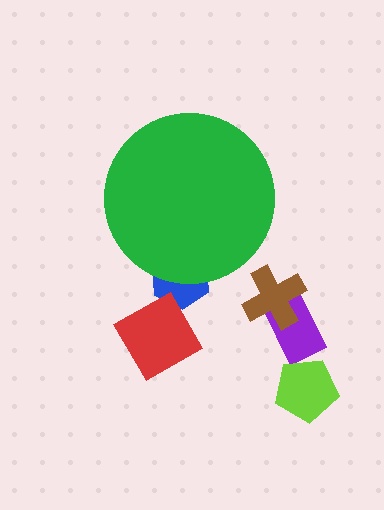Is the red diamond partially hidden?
No, the red diamond is fully visible.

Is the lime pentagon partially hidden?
No, the lime pentagon is fully visible.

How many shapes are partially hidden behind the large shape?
1 shape is partially hidden.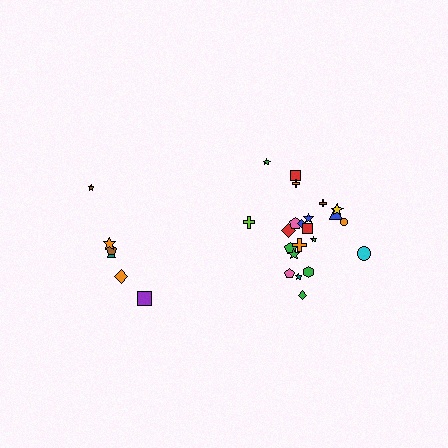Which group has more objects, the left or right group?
The right group.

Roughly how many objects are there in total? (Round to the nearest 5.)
Roughly 30 objects in total.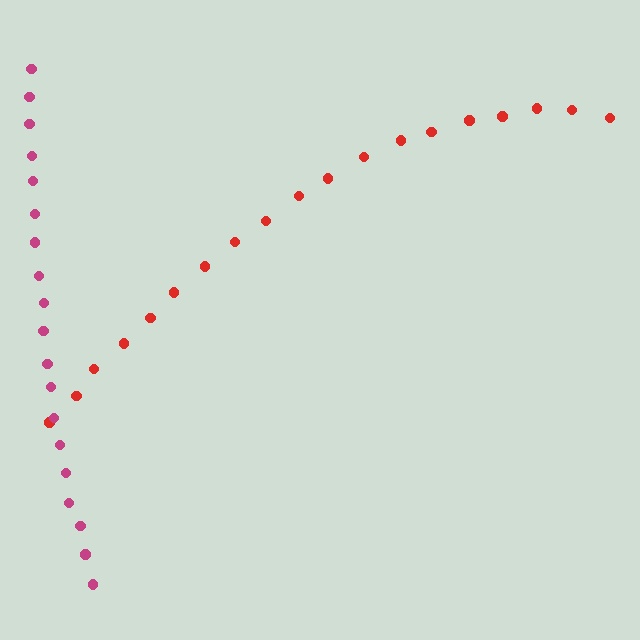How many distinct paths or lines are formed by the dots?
There are 2 distinct paths.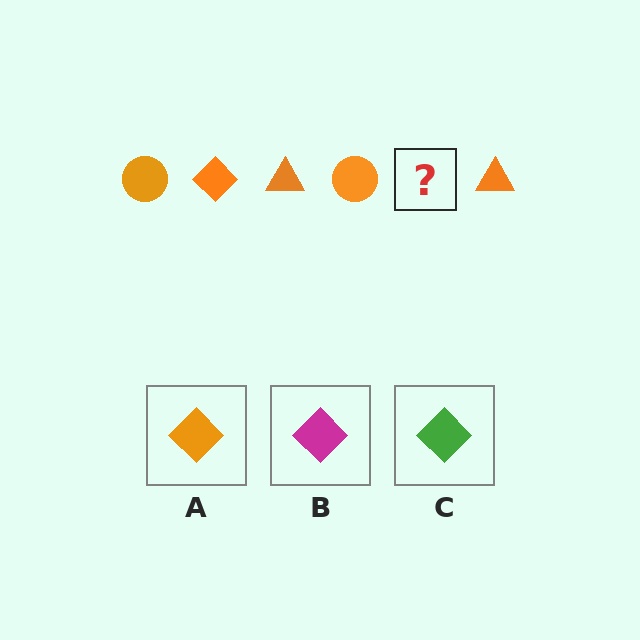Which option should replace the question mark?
Option A.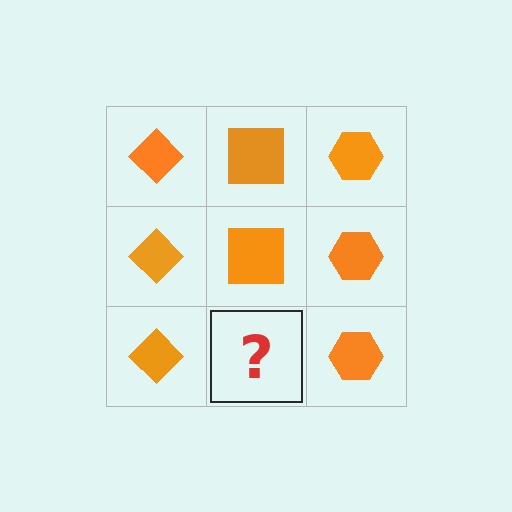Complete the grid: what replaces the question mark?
The question mark should be replaced with an orange square.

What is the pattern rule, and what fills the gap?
The rule is that each column has a consistent shape. The gap should be filled with an orange square.